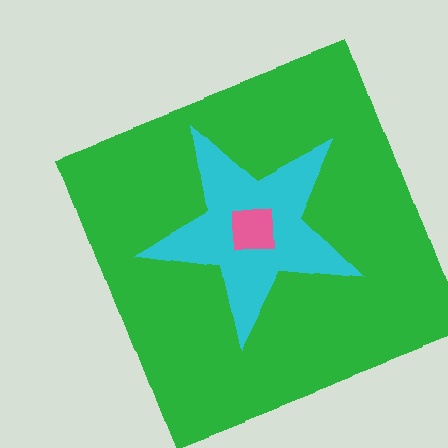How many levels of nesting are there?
3.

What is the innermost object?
The pink square.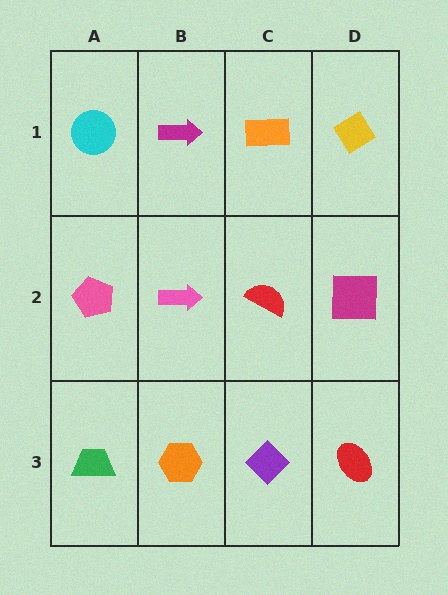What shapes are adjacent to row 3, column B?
A pink arrow (row 2, column B), a green trapezoid (row 3, column A), a purple diamond (row 3, column C).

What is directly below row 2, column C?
A purple diamond.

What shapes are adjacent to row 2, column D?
A yellow diamond (row 1, column D), a red ellipse (row 3, column D), a red semicircle (row 2, column C).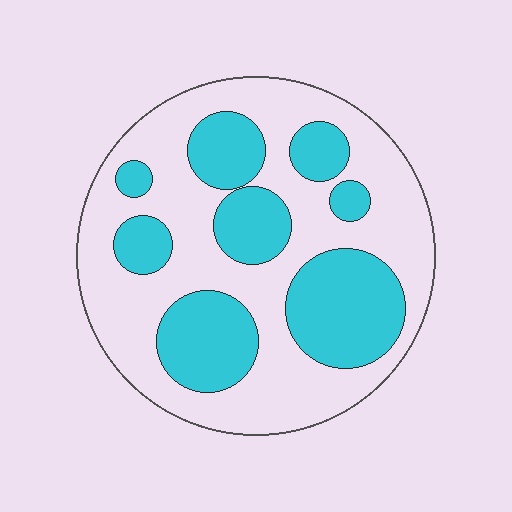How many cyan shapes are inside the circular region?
8.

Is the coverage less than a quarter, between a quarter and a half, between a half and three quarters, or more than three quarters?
Between a quarter and a half.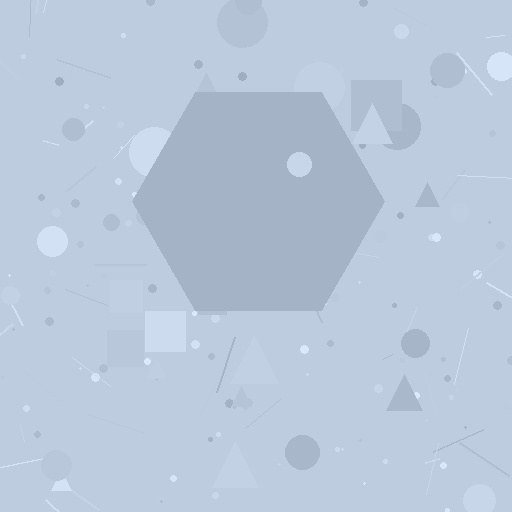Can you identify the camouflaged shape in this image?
The camouflaged shape is a hexagon.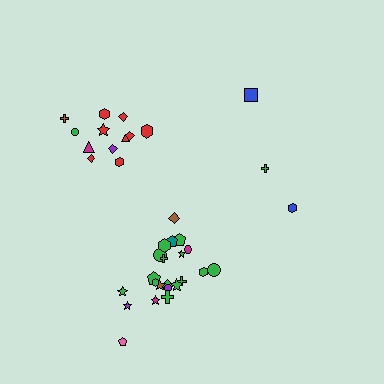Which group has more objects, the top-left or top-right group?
The top-left group.